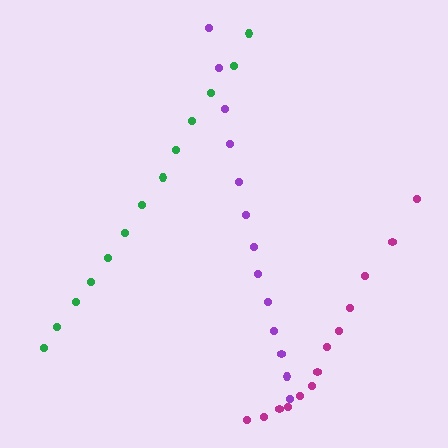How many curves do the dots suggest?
There are 3 distinct paths.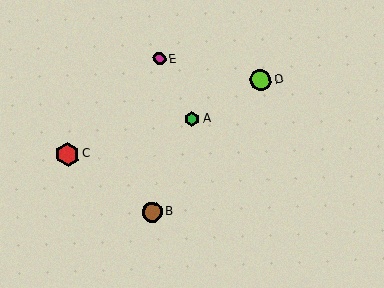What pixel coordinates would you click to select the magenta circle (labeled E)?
Click at (159, 59) to select the magenta circle E.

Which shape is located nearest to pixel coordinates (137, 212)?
The brown circle (labeled B) at (152, 212) is nearest to that location.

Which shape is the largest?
The red hexagon (labeled C) is the largest.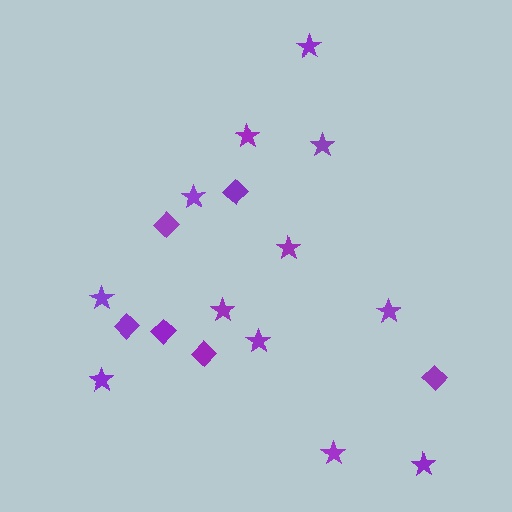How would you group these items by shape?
There are 2 groups: one group of stars (12) and one group of diamonds (6).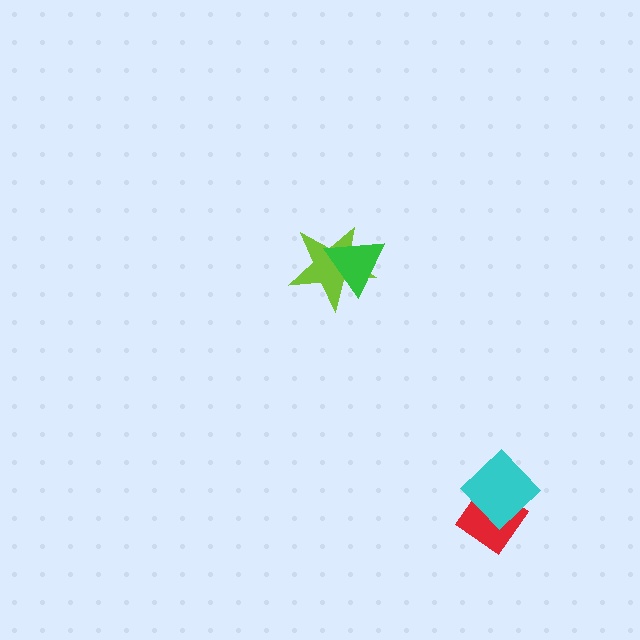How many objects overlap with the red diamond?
1 object overlaps with the red diamond.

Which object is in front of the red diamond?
The cyan diamond is in front of the red diamond.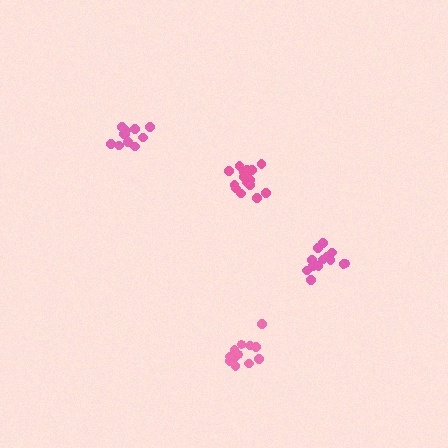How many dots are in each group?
Group 1: 16 dots, Group 2: 13 dots, Group 3: 14 dots, Group 4: 14 dots (57 total).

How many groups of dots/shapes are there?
There are 4 groups.